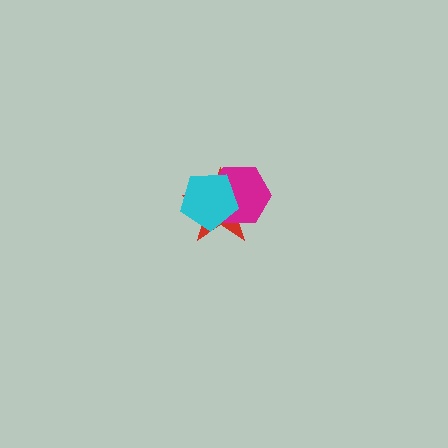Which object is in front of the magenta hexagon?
The cyan pentagon is in front of the magenta hexagon.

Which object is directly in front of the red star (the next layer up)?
The magenta hexagon is directly in front of the red star.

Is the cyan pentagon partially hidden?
No, no other shape covers it.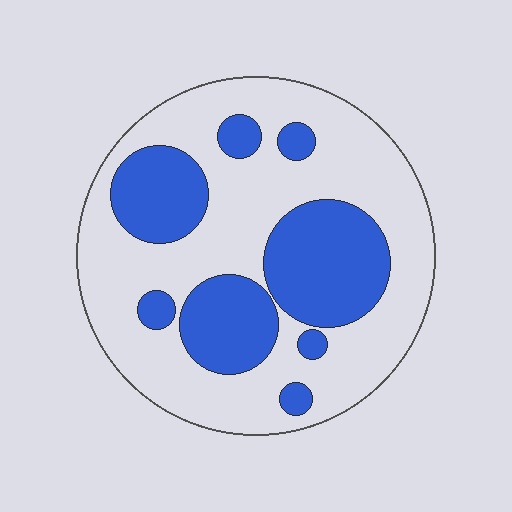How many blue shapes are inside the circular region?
8.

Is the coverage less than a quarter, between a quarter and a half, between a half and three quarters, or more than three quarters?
Between a quarter and a half.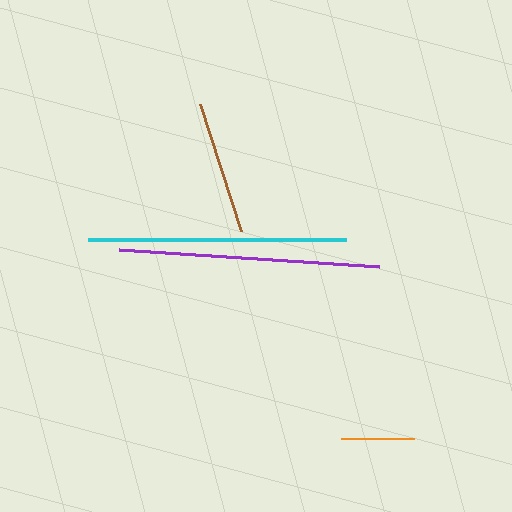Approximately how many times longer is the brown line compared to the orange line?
The brown line is approximately 1.8 times the length of the orange line.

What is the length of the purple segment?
The purple segment is approximately 261 pixels long.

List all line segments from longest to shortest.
From longest to shortest: purple, cyan, brown, orange.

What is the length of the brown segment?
The brown segment is approximately 133 pixels long.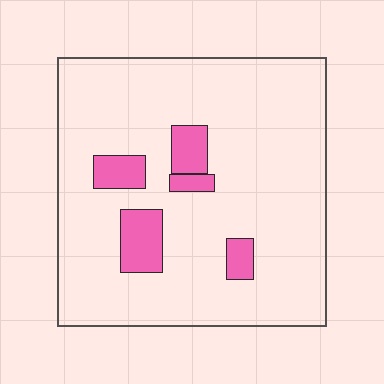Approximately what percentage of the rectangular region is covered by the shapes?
Approximately 10%.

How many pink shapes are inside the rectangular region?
5.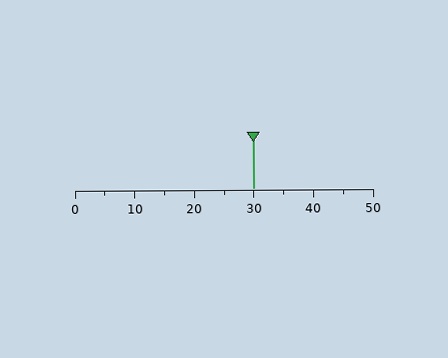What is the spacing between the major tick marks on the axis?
The major ticks are spaced 10 apart.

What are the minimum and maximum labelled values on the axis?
The axis runs from 0 to 50.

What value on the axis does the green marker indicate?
The marker indicates approximately 30.